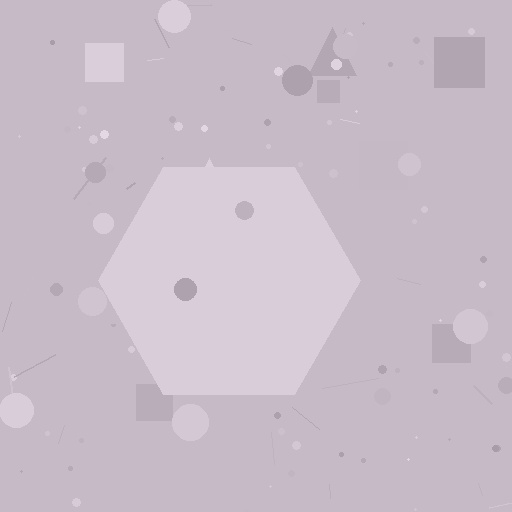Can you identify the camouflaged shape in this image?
The camouflaged shape is a hexagon.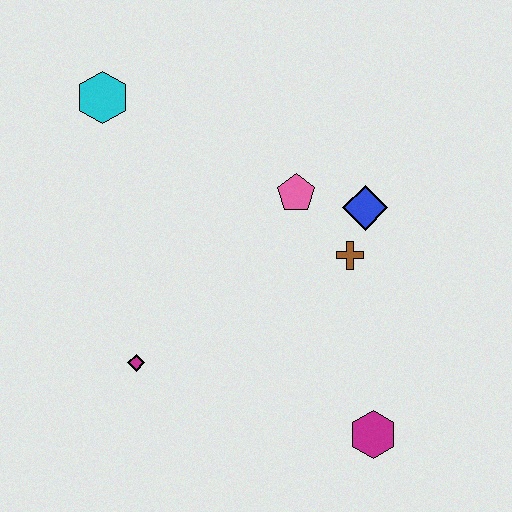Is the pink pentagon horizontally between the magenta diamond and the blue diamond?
Yes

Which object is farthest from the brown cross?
The cyan hexagon is farthest from the brown cross.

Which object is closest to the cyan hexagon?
The pink pentagon is closest to the cyan hexagon.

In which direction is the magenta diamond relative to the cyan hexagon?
The magenta diamond is below the cyan hexagon.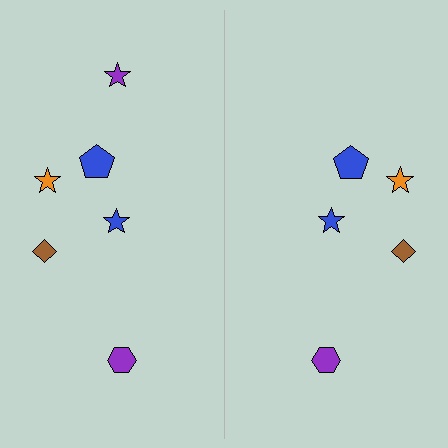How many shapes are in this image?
There are 11 shapes in this image.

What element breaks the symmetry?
A purple star is missing from the right side.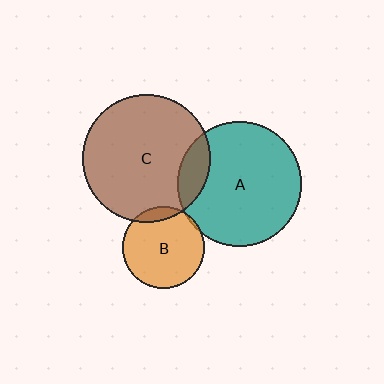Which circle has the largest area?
Circle C (brown).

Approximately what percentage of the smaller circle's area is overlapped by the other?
Approximately 15%.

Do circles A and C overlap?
Yes.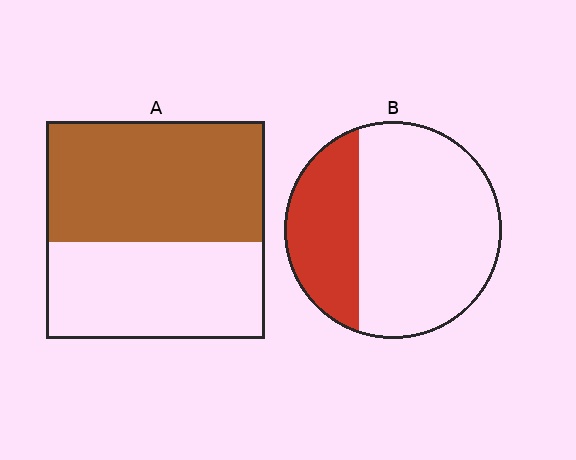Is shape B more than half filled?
No.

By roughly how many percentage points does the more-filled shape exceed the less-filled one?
By roughly 25 percentage points (A over B).